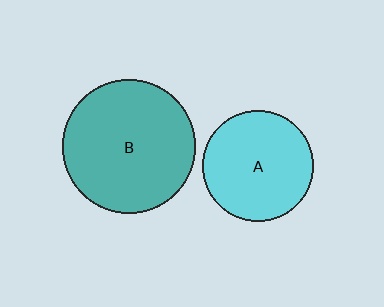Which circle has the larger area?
Circle B (teal).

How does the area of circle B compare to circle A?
Approximately 1.4 times.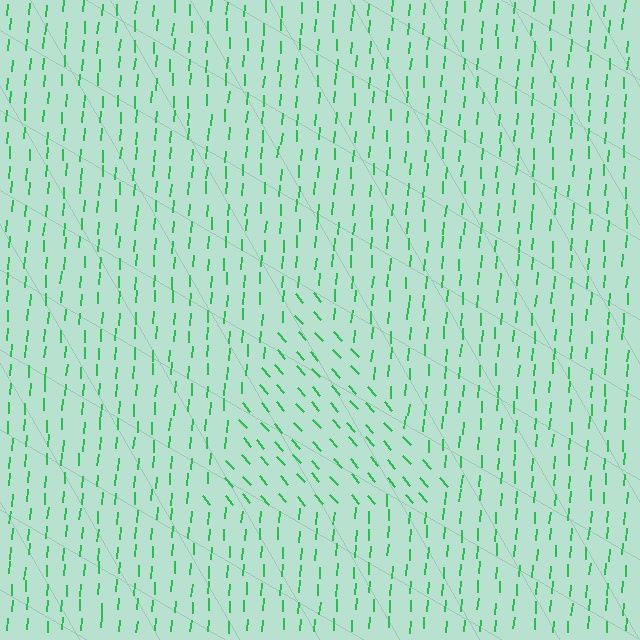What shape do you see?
I see a triangle.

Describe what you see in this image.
The image is filled with small green line segments. A triangle region in the image has lines oriented differently from the surrounding lines, creating a visible texture boundary.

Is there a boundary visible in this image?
Yes, there is a texture boundary formed by a change in line orientation.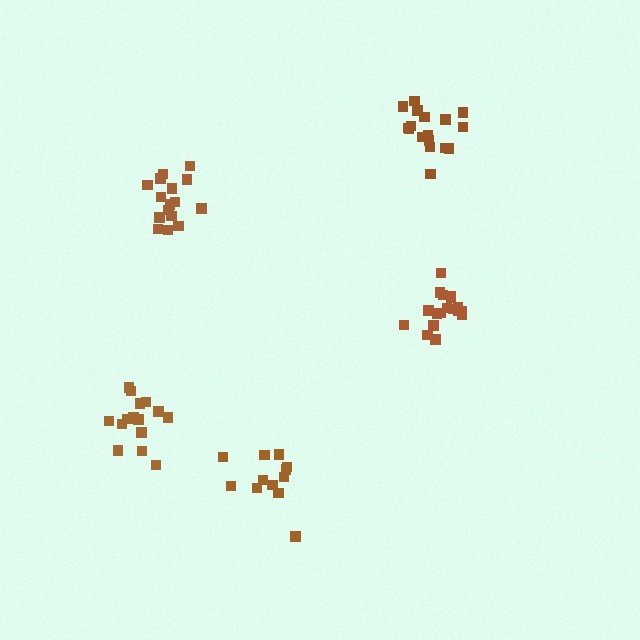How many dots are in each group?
Group 1: 15 dots, Group 2: 17 dots, Group 3: 18 dots, Group 4: 16 dots, Group 5: 12 dots (78 total).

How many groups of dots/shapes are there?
There are 5 groups.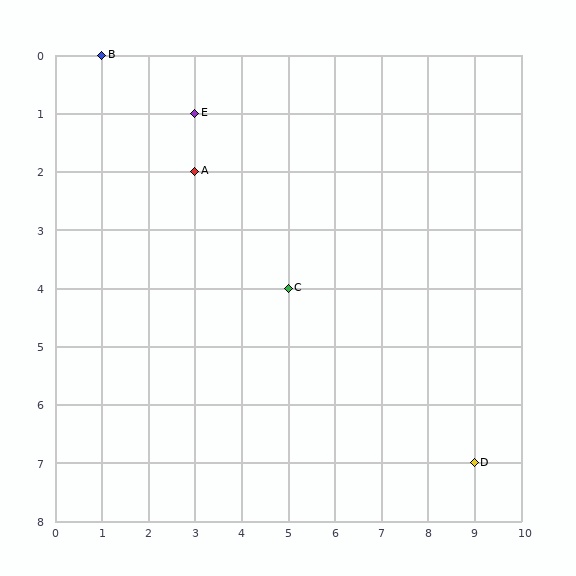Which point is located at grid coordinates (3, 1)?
Point E is at (3, 1).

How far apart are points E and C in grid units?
Points E and C are 2 columns and 3 rows apart (about 3.6 grid units diagonally).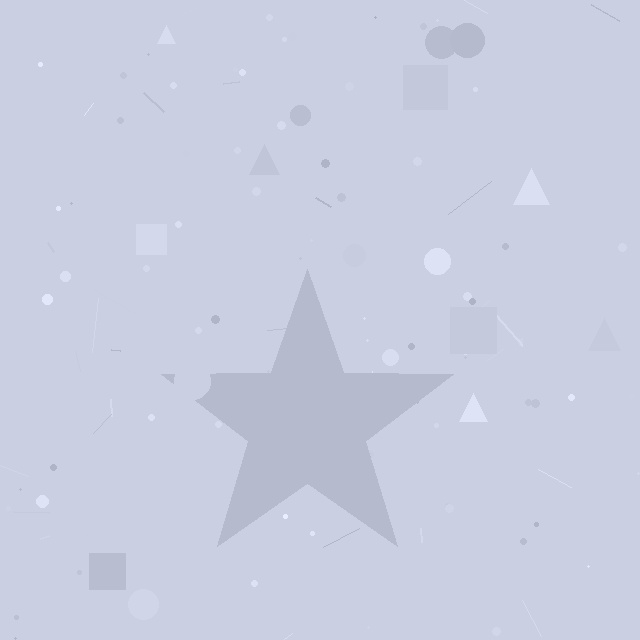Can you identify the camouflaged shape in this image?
The camouflaged shape is a star.